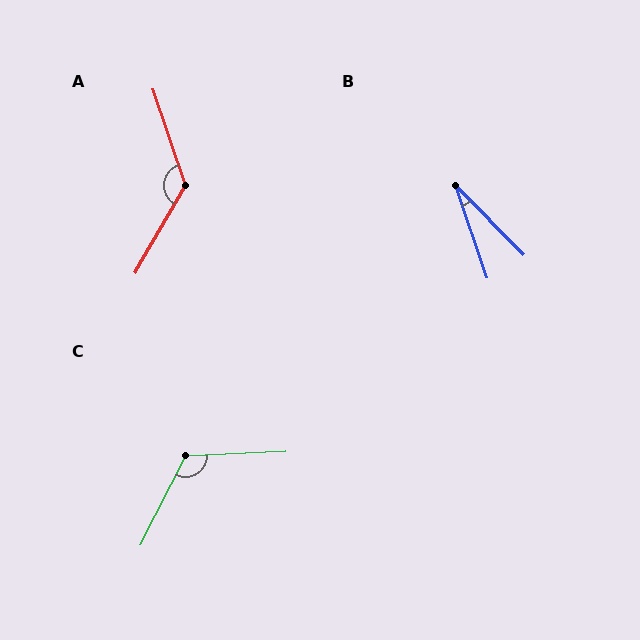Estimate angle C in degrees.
Approximately 119 degrees.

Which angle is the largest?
A, at approximately 132 degrees.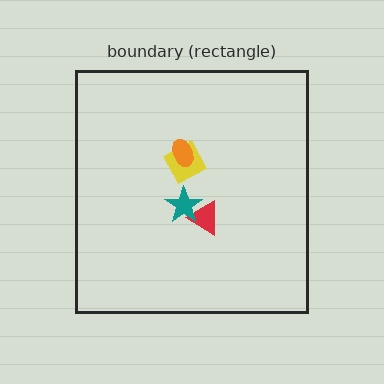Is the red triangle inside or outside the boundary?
Inside.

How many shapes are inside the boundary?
4 inside, 0 outside.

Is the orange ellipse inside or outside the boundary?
Inside.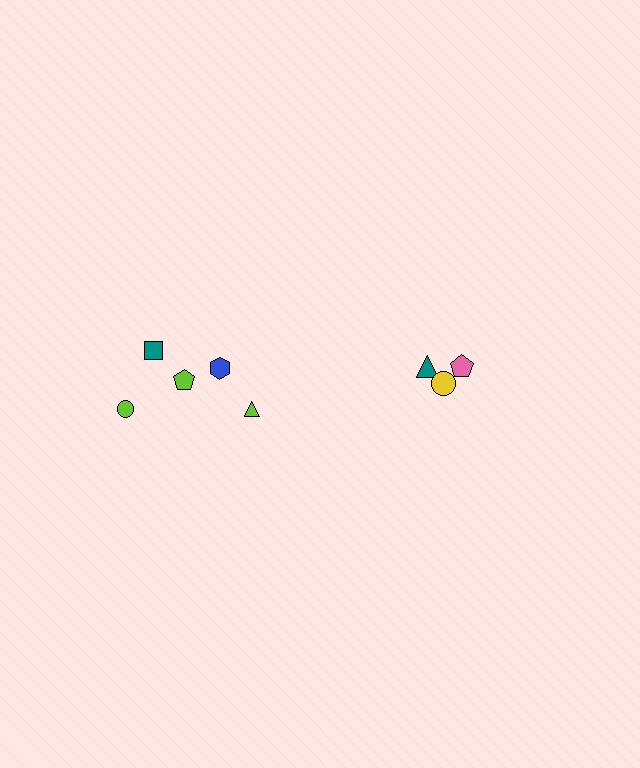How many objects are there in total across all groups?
There are 8 objects.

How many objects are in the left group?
There are 5 objects.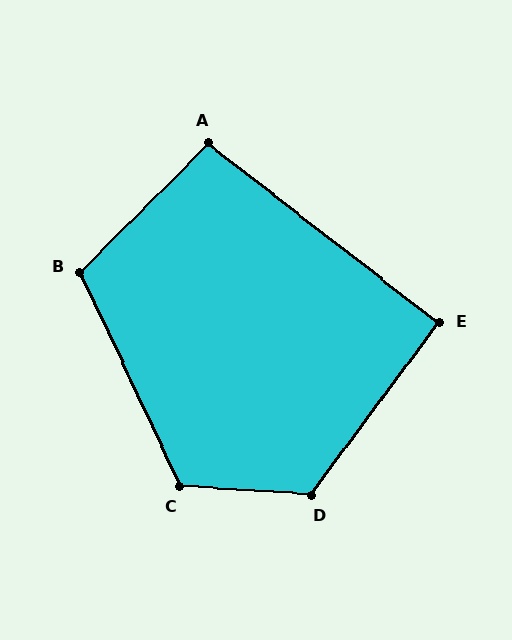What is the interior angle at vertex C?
Approximately 119 degrees (obtuse).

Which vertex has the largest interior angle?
D, at approximately 123 degrees.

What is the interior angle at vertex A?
Approximately 97 degrees (obtuse).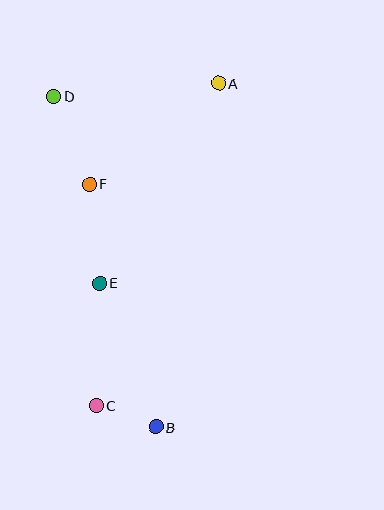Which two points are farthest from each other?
Points A and B are farthest from each other.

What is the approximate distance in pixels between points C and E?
The distance between C and E is approximately 122 pixels.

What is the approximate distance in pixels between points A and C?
The distance between A and C is approximately 345 pixels.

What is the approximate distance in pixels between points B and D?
The distance between B and D is approximately 346 pixels.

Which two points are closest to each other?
Points B and C are closest to each other.